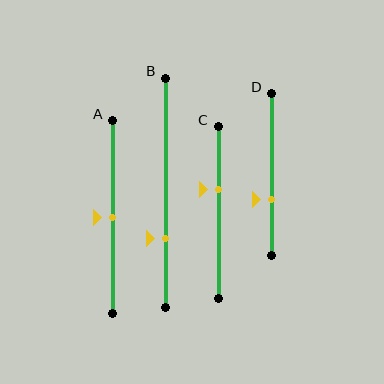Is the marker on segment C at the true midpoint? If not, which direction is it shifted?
No, the marker on segment C is shifted upward by about 14% of the segment length.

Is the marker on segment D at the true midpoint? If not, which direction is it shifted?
No, the marker on segment D is shifted downward by about 16% of the segment length.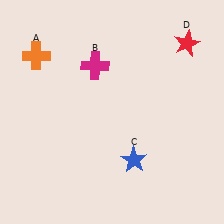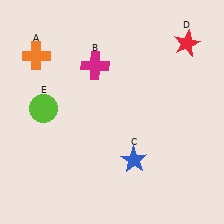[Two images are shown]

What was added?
A lime circle (E) was added in Image 2.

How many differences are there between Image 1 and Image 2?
There is 1 difference between the two images.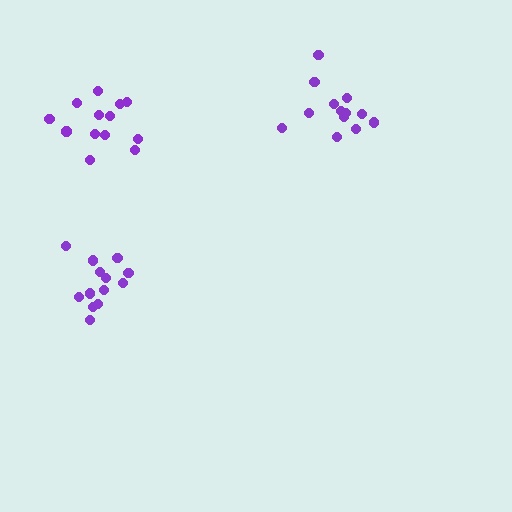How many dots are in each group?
Group 1: 13 dots, Group 2: 13 dots, Group 3: 13 dots (39 total).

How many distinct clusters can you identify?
There are 3 distinct clusters.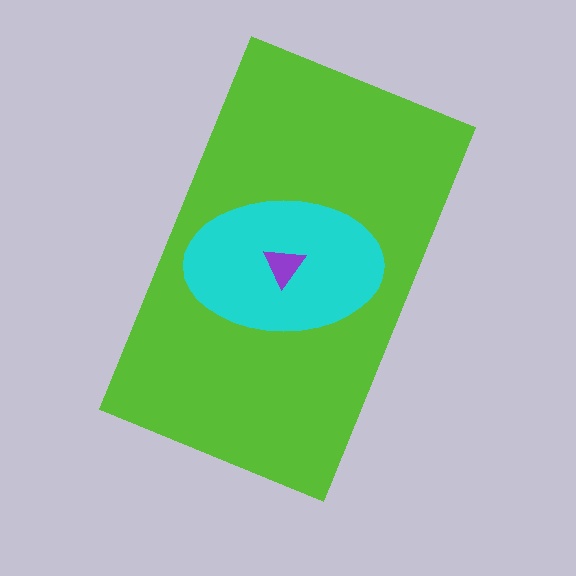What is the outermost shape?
The lime rectangle.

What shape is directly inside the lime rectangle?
The cyan ellipse.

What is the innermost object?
The purple triangle.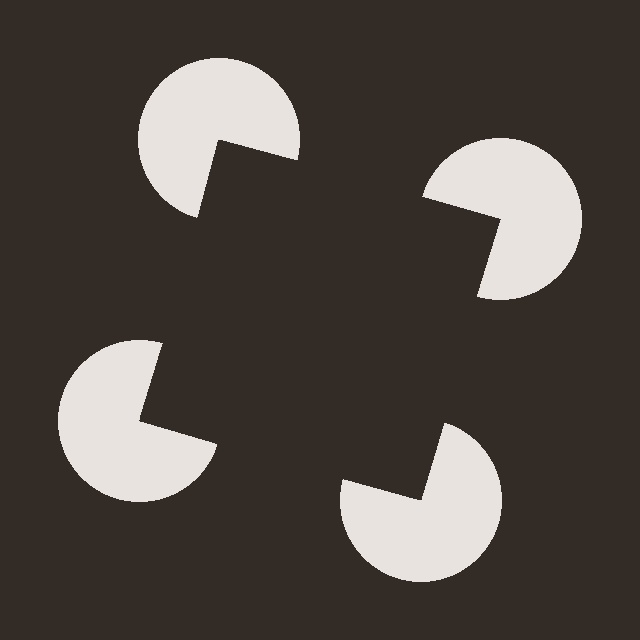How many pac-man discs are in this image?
There are 4 — one at each vertex of the illusory square.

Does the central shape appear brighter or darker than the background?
It typically appears slightly darker than the background, even though no actual brightness change is drawn.